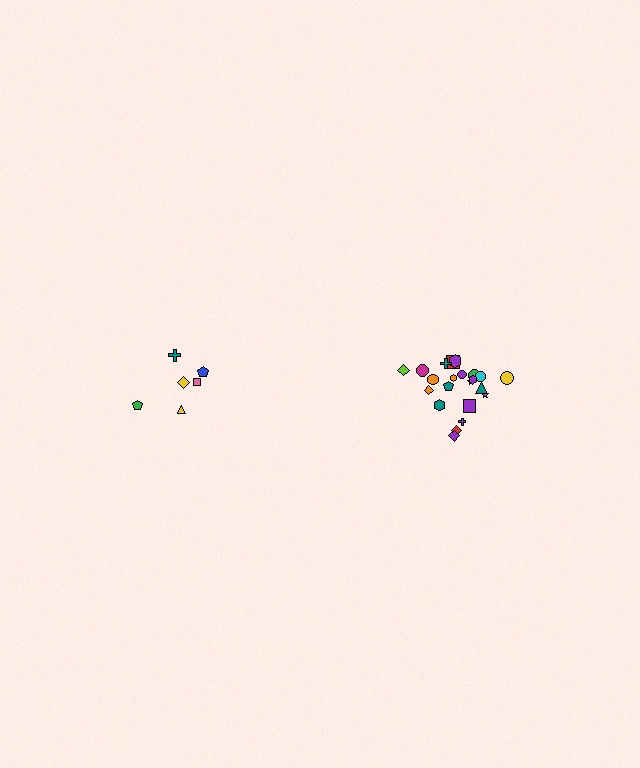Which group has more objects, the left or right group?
The right group.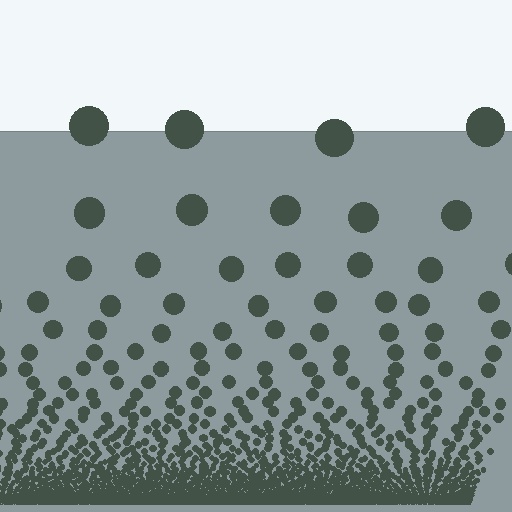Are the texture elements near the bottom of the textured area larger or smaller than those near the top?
Smaller. The gradient is inverted — elements near the bottom are smaller and denser.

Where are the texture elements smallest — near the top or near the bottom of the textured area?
Near the bottom.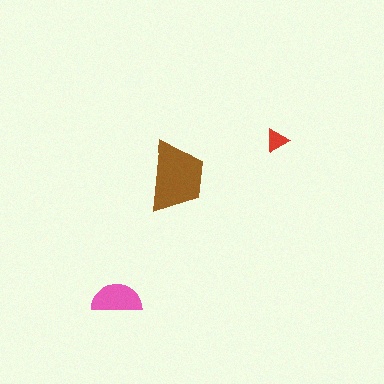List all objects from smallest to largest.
The red triangle, the pink semicircle, the brown trapezoid.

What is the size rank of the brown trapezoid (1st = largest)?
1st.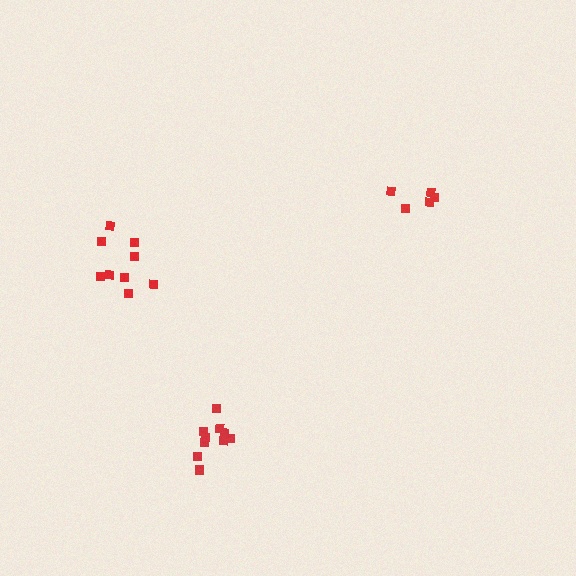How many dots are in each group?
Group 1: 5 dots, Group 2: 10 dots, Group 3: 9 dots (24 total).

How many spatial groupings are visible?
There are 3 spatial groupings.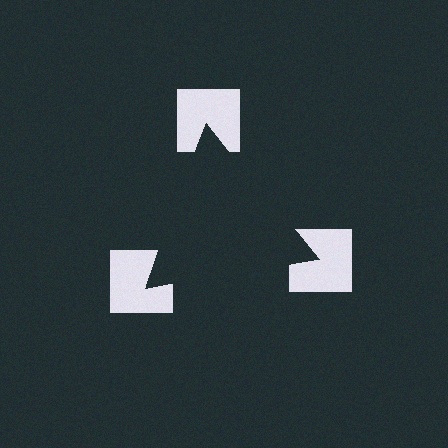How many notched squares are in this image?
There are 3 — one at each vertex of the illusory triangle.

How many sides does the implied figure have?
3 sides.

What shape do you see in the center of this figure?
An illusory triangle — its edges are inferred from the aligned wedge cuts in the notched squares, not physically drawn.